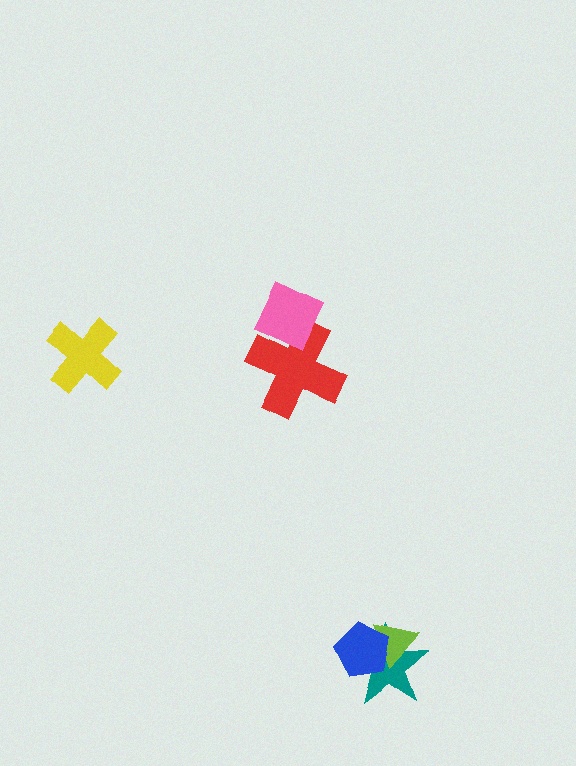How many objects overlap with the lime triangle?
2 objects overlap with the lime triangle.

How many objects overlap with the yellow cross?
0 objects overlap with the yellow cross.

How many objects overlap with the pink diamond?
1 object overlaps with the pink diamond.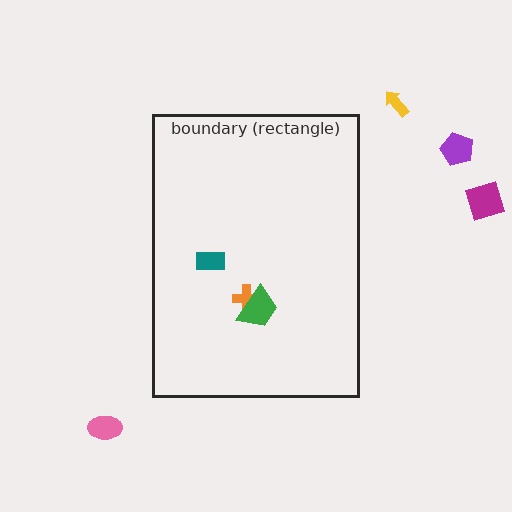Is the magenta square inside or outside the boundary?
Outside.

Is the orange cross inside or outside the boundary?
Inside.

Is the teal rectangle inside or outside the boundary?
Inside.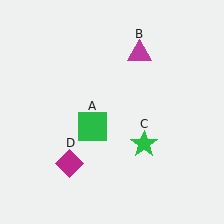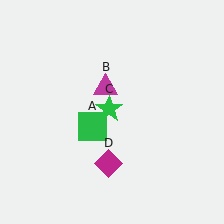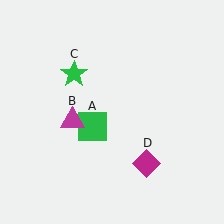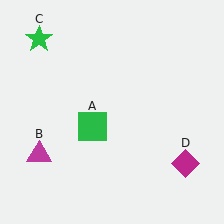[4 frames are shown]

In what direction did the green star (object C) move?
The green star (object C) moved up and to the left.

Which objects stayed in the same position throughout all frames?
Green square (object A) remained stationary.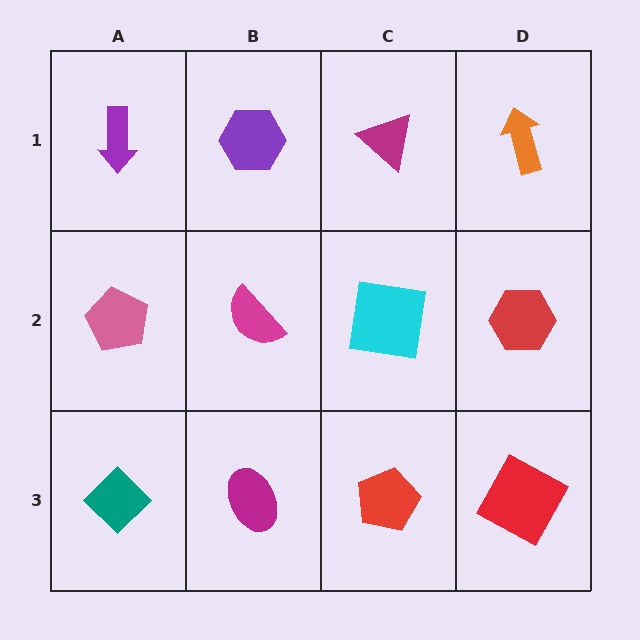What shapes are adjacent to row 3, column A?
A pink pentagon (row 2, column A), a magenta ellipse (row 3, column B).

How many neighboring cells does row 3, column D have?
2.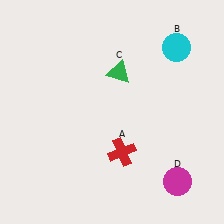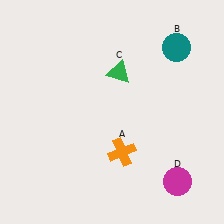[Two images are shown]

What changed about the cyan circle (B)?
In Image 1, B is cyan. In Image 2, it changed to teal.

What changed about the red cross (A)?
In Image 1, A is red. In Image 2, it changed to orange.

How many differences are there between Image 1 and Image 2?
There are 2 differences between the two images.